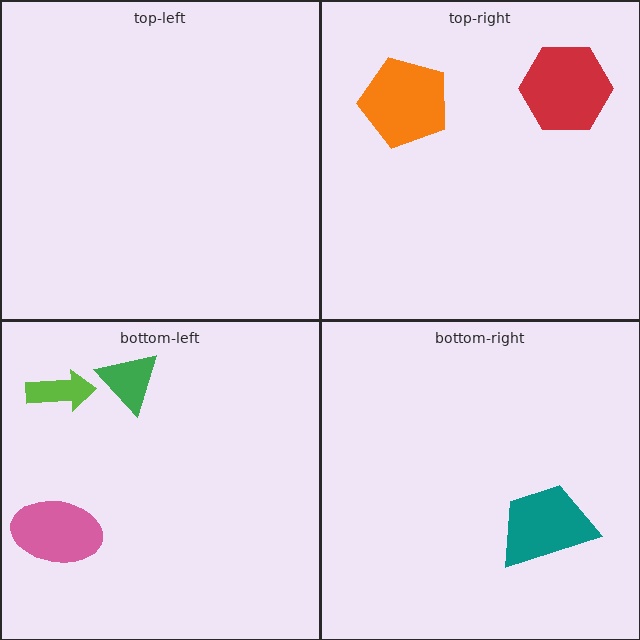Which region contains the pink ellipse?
The bottom-left region.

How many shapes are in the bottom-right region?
1.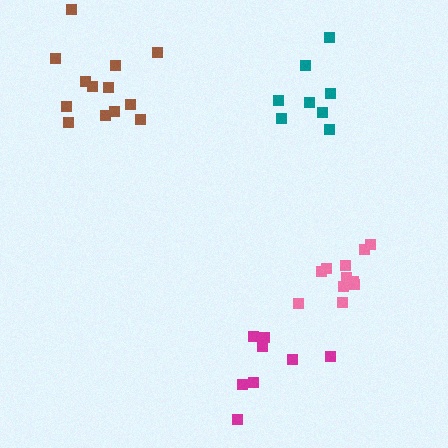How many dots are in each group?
Group 1: 11 dots, Group 2: 8 dots, Group 3: 8 dots, Group 4: 13 dots (40 total).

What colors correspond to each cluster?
The clusters are colored: pink, teal, magenta, brown.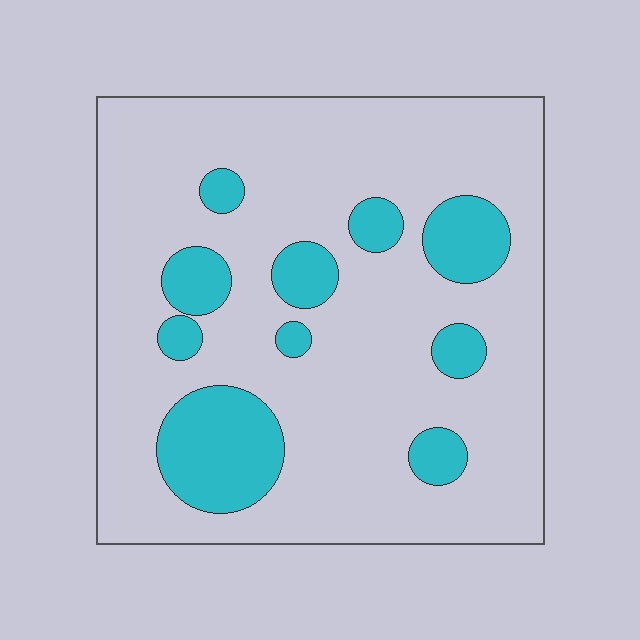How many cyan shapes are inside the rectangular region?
10.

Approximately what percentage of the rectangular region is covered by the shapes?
Approximately 20%.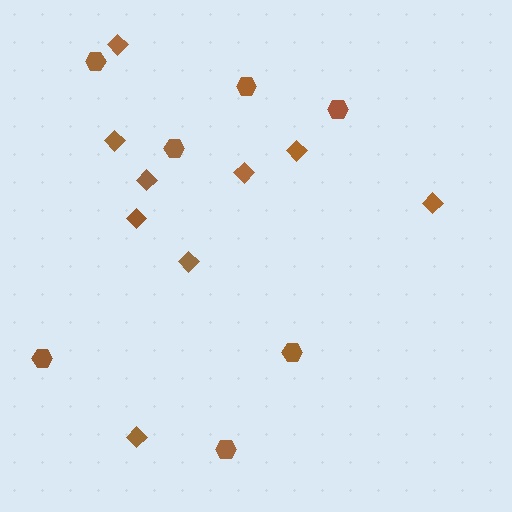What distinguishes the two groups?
There are 2 groups: one group of hexagons (7) and one group of diamonds (9).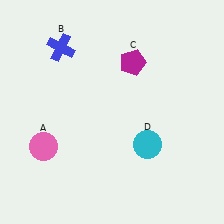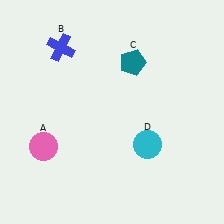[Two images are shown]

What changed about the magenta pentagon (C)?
In Image 1, C is magenta. In Image 2, it changed to teal.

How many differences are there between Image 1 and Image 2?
There is 1 difference between the two images.